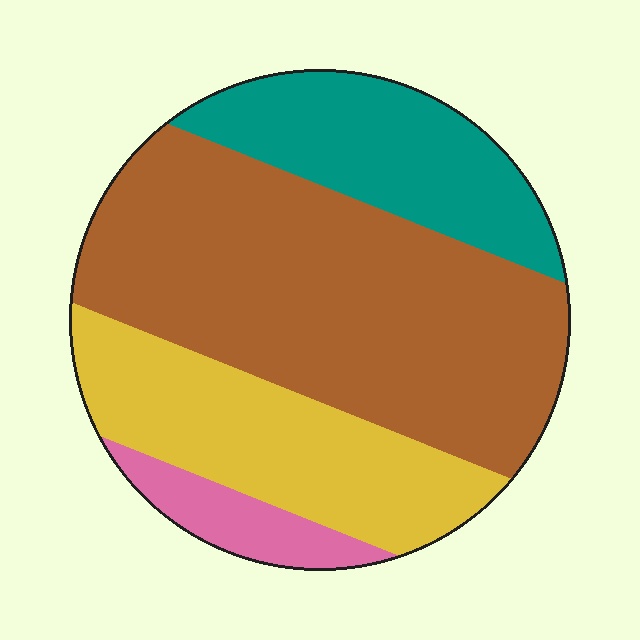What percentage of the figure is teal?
Teal covers roughly 20% of the figure.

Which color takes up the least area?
Pink, at roughly 5%.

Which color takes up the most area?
Brown, at roughly 50%.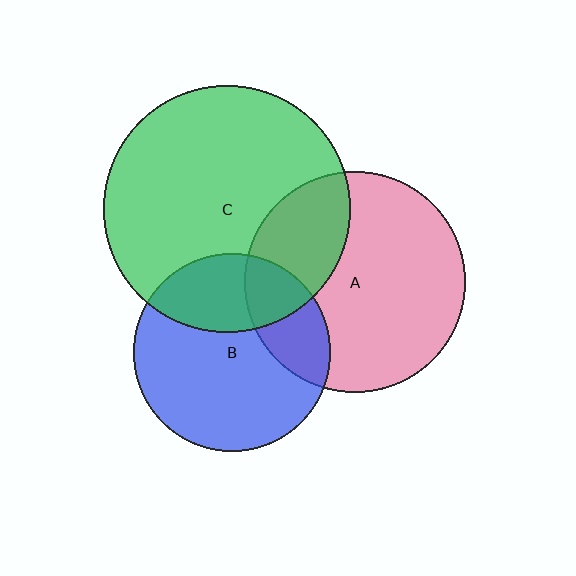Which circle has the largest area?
Circle C (green).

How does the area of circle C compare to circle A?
Approximately 1.3 times.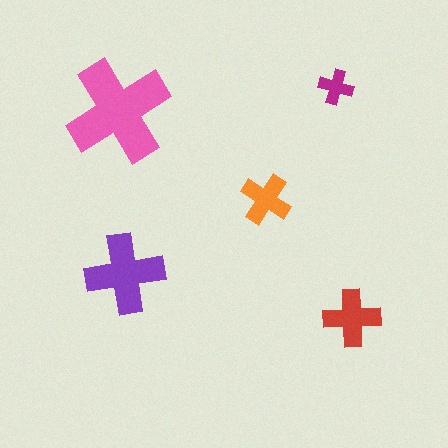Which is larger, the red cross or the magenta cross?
The red one.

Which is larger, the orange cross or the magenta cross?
The orange one.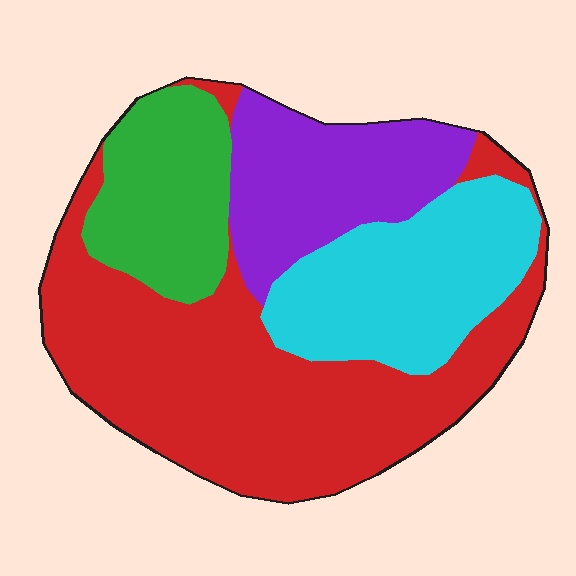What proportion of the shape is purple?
Purple takes up about one sixth (1/6) of the shape.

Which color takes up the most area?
Red, at roughly 45%.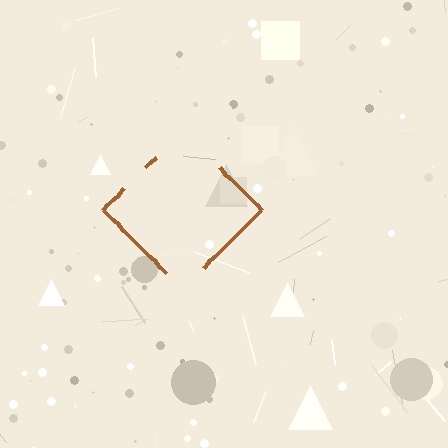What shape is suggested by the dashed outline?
The dashed outline suggests a diamond.